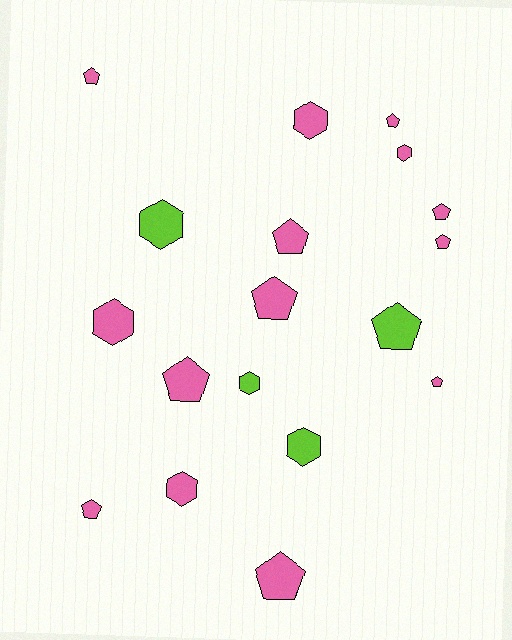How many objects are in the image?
There are 18 objects.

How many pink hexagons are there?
There are 4 pink hexagons.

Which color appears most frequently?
Pink, with 14 objects.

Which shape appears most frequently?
Pentagon, with 11 objects.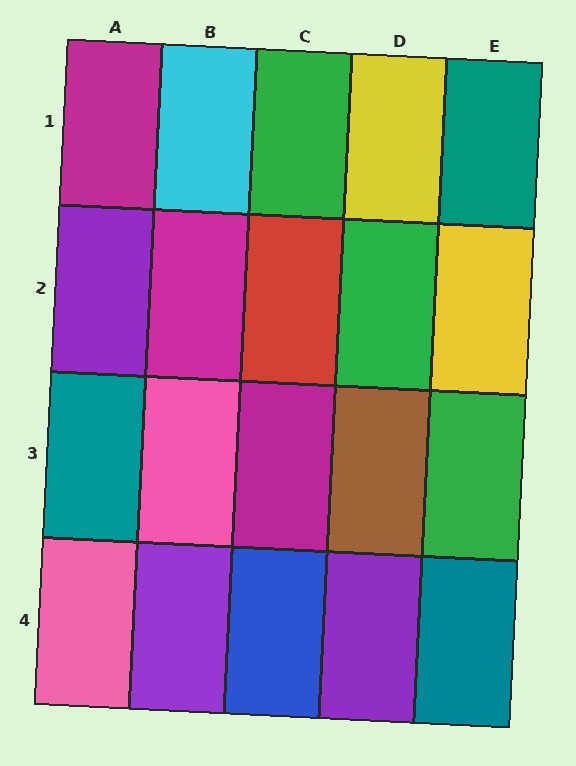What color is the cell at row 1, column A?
Magenta.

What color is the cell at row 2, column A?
Purple.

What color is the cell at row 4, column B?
Purple.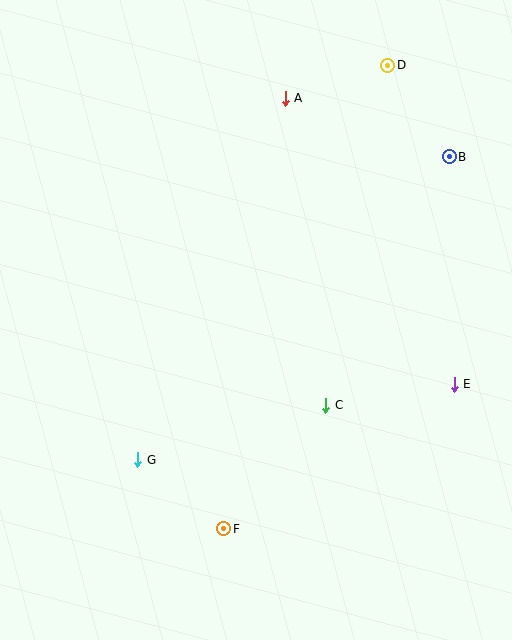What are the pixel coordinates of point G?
Point G is at (138, 460).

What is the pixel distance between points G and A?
The distance between G and A is 390 pixels.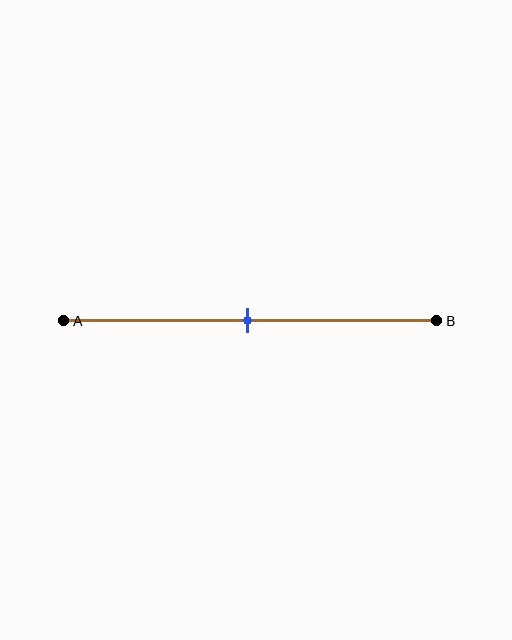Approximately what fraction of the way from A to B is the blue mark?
The blue mark is approximately 50% of the way from A to B.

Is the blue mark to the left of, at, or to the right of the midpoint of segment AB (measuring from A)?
The blue mark is approximately at the midpoint of segment AB.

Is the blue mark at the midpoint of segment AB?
Yes, the mark is approximately at the midpoint.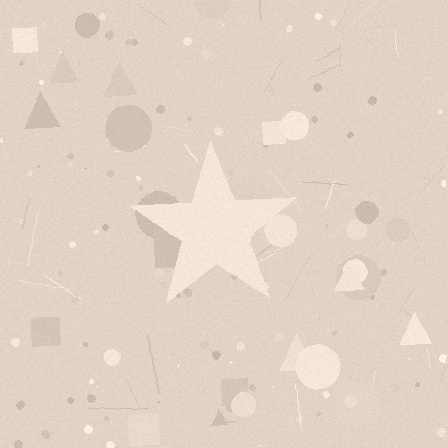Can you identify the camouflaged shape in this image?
The camouflaged shape is a star.